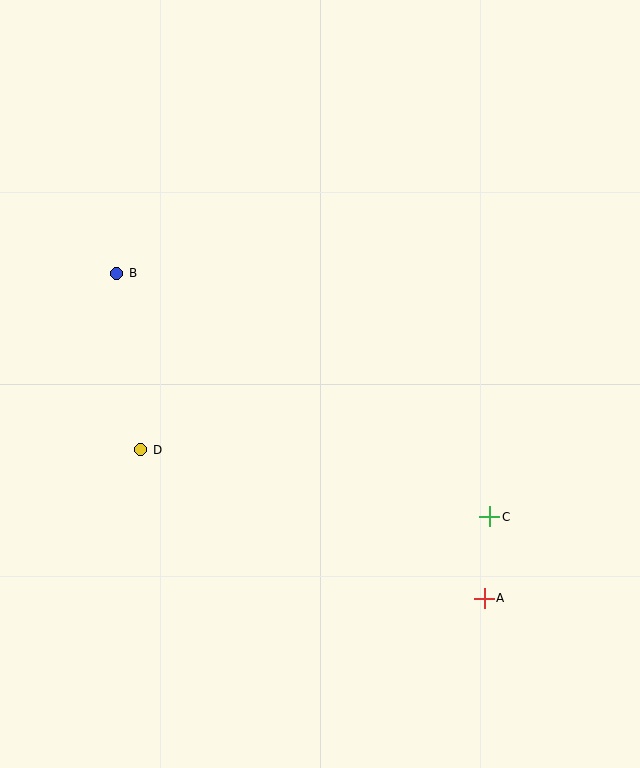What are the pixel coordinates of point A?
Point A is at (484, 598).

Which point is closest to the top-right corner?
Point C is closest to the top-right corner.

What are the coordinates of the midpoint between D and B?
The midpoint between D and B is at (129, 362).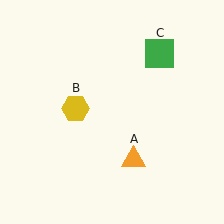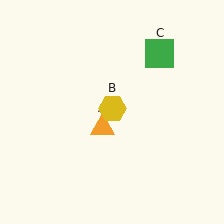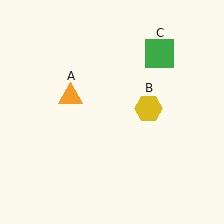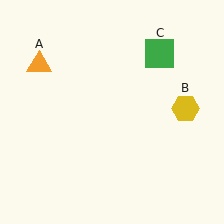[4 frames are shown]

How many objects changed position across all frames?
2 objects changed position: orange triangle (object A), yellow hexagon (object B).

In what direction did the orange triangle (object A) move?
The orange triangle (object A) moved up and to the left.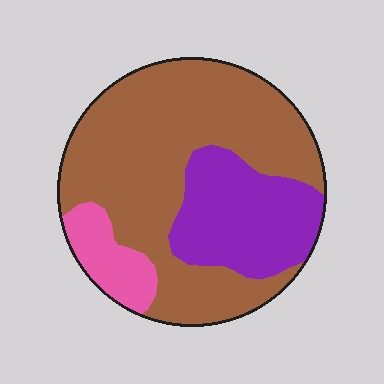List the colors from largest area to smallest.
From largest to smallest: brown, purple, pink.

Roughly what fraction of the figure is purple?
Purple takes up about one quarter (1/4) of the figure.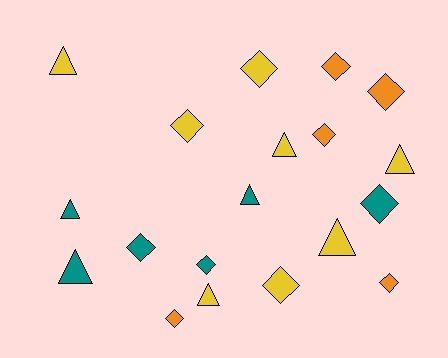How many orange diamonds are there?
There are 5 orange diamonds.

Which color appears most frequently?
Yellow, with 8 objects.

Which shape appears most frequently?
Diamond, with 11 objects.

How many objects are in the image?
There are 19 objects.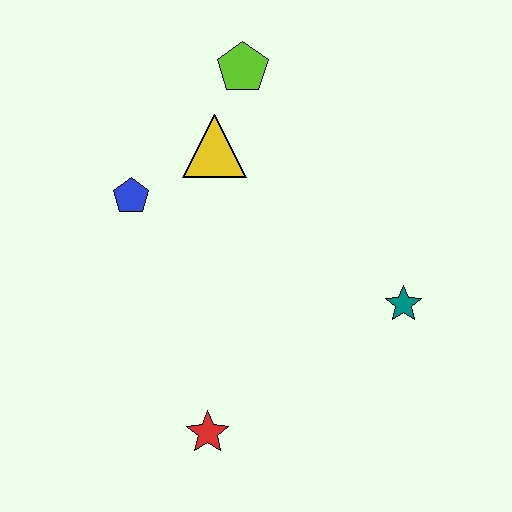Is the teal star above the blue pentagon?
No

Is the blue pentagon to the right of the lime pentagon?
No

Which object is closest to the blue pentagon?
The yellow triangle is closest to the blue pentagon.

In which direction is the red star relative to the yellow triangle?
The red star is below the yellow triangle.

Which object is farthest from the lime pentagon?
The red star is farthest from the lime pentagon.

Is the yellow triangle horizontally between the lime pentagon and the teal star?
No